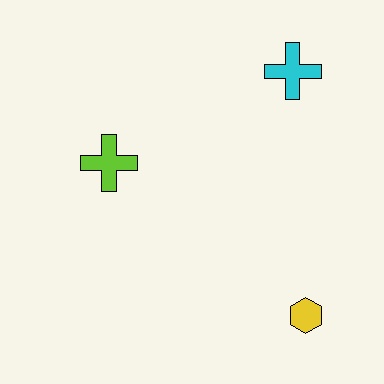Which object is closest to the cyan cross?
The lime cross is closest to the cyan cross.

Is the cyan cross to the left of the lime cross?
No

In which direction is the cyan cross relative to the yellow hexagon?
The cyan cross is above the yellow hexagon.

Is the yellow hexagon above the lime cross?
No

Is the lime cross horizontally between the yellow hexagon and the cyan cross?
No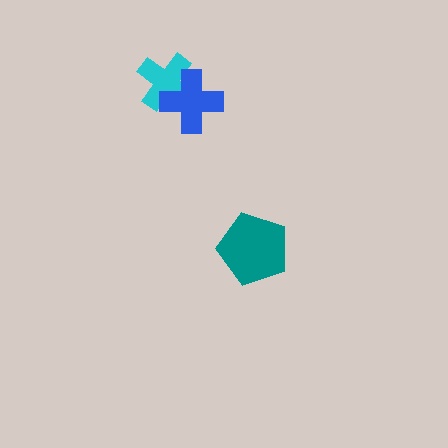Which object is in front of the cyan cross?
The blue cross is in front of the cyan cross.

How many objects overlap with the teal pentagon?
0 objects overlap with the teal pentagon.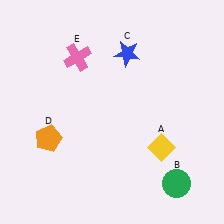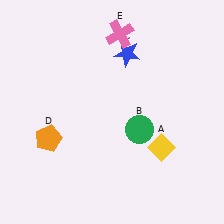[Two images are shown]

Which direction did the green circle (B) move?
The green circle (B) moved up.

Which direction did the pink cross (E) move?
The pink cross (E) moved right.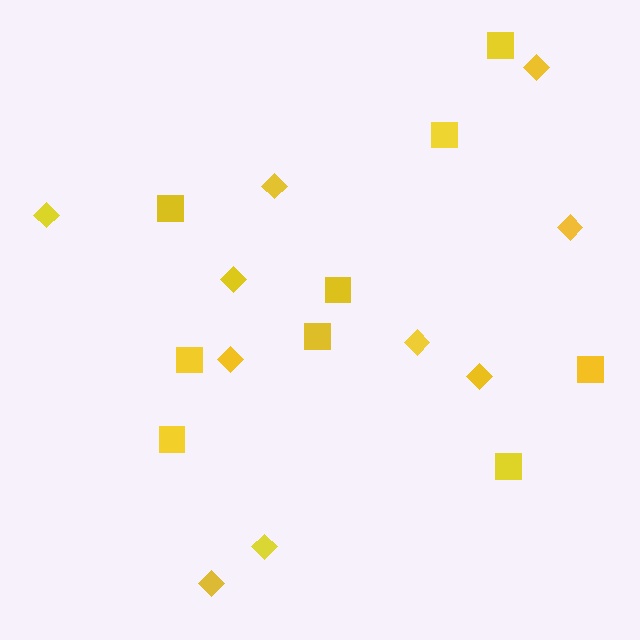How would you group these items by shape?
There are 2 groups: one group of squares (9) and one group of diamonds (10).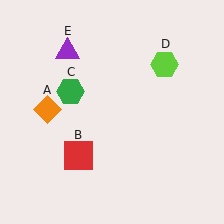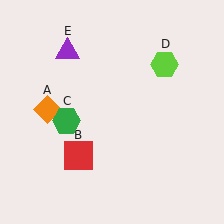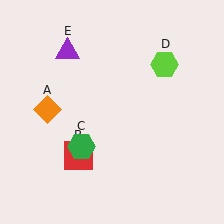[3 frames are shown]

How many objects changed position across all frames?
1 object changed position: green hexagon (object C).